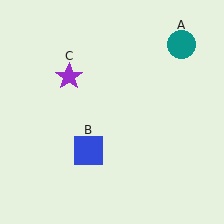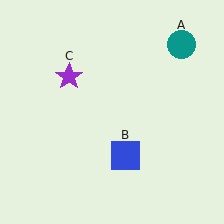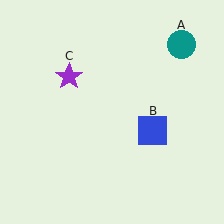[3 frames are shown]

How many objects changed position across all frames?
1 object changed position: blue square (object B).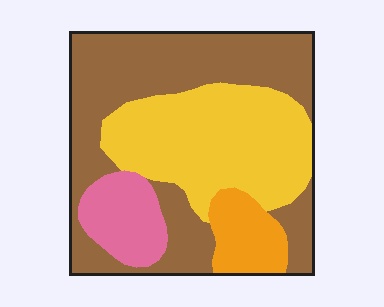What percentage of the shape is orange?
Orange takes up about one tenth (1/10) of the shape.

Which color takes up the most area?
Brown, at roughly 45%.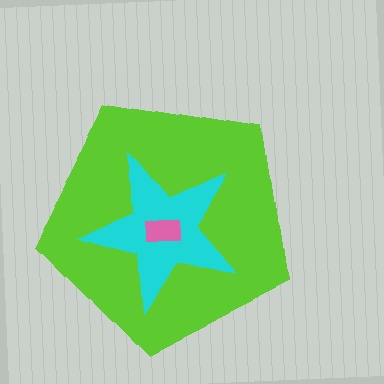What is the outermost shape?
The lime pentagon.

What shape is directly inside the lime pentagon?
The cyan star.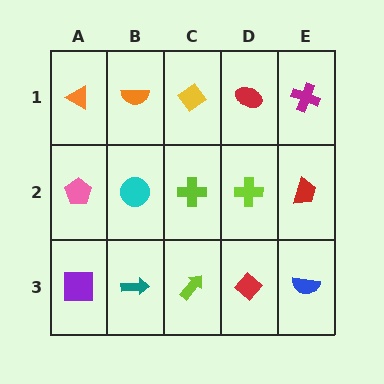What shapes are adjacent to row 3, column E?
A red trapezoid (row 2, column E), a red diamond (row 3, column D).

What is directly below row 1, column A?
A pink pentagon.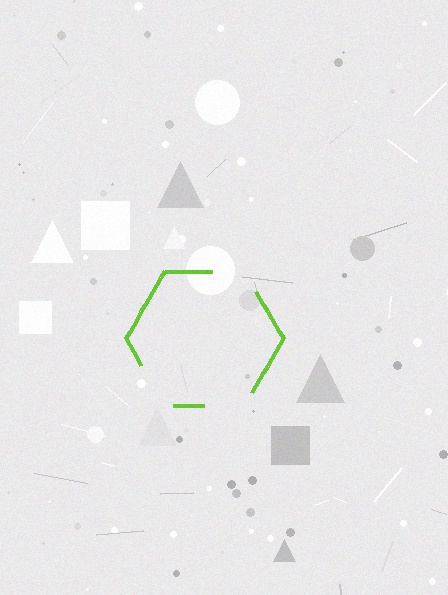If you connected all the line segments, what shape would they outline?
They would outline a hexagon.